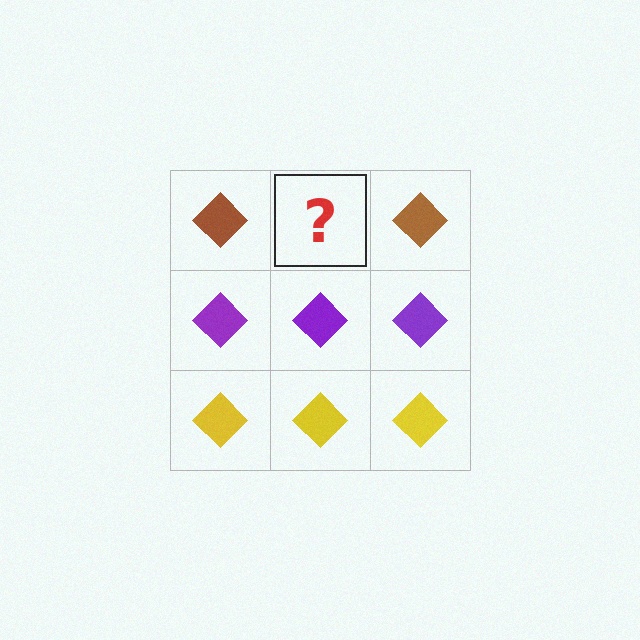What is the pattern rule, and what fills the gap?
The rule is that each row has a consistent color. The gap should be filled with a brown diamond.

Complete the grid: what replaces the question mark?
The question mark should be replaced with a brown diamond.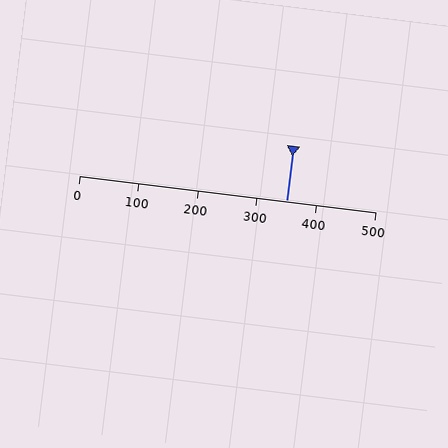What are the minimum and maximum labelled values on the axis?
The axis runs from 0 to 500.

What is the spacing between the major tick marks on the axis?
The major ticks are spaced 100 apart.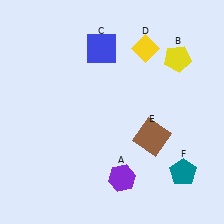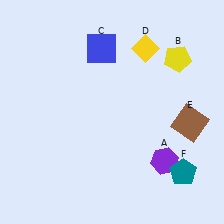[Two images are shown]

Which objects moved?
The objects that moved are: the purple hexagon (A), the brown square (E).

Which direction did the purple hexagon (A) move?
The purple hexagon (A) moved right.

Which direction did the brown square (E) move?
The brown square (E) moved right.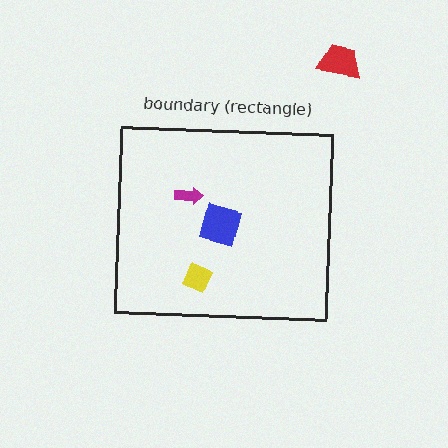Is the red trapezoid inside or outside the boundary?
Outside.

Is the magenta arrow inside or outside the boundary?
Inside.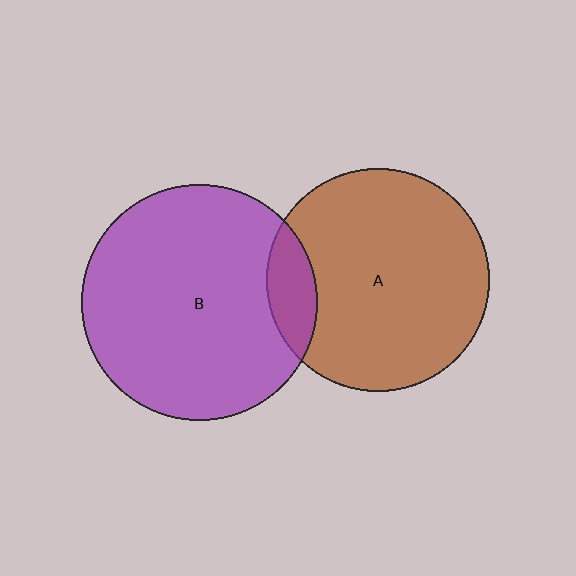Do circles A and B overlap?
Yes.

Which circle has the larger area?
Circle B (purple).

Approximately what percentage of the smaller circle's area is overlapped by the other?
Approximately 10%.